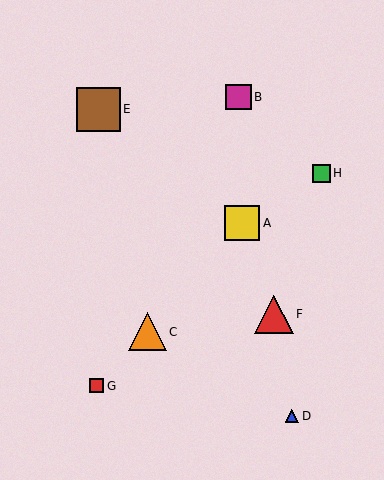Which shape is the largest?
The brown square (labeled E) is the largest.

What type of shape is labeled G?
Shape G is a red square.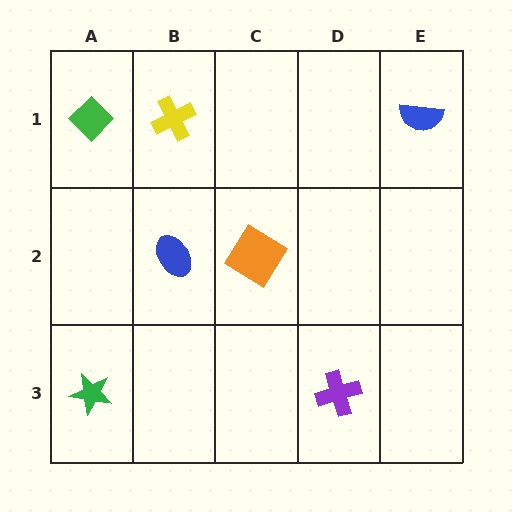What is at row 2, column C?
An orange diamond.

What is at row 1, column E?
A blue semicircle.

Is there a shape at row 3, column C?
No, that cell is empty.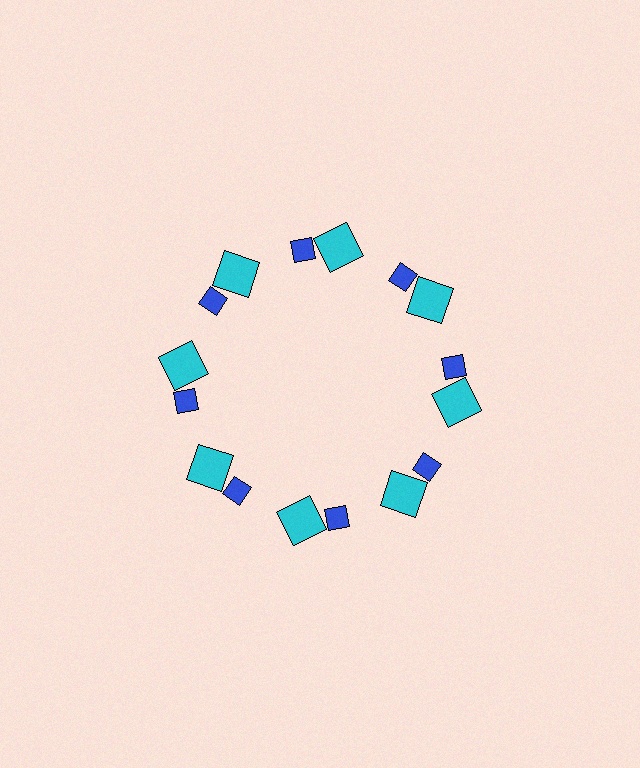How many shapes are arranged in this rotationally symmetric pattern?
There are 16 shapes, arranged in 8 groups of 2.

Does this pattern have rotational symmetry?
Yes, this pattern has 8-fold rotational symmetry. It looks the same after rotating 45 degrees around the center.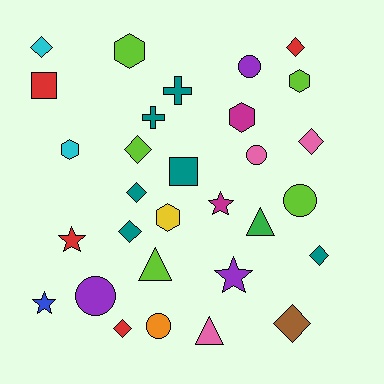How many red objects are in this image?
There are 4 red objects.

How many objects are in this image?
There are 30 objects.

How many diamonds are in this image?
There are 9 diamonds.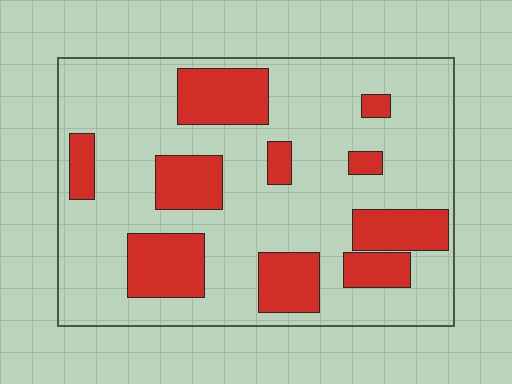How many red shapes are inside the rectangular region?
10.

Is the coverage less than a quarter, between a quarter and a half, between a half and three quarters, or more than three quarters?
Between a quarter and a half.